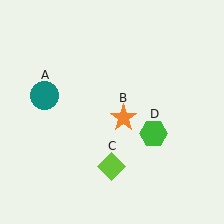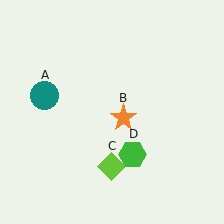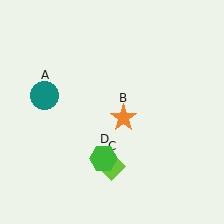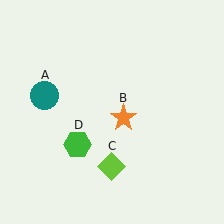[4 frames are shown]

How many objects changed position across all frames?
1 object changed position: green hexagon (object D).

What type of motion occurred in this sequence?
The green hexagon (object D) rotated clockwise around the center of the scene.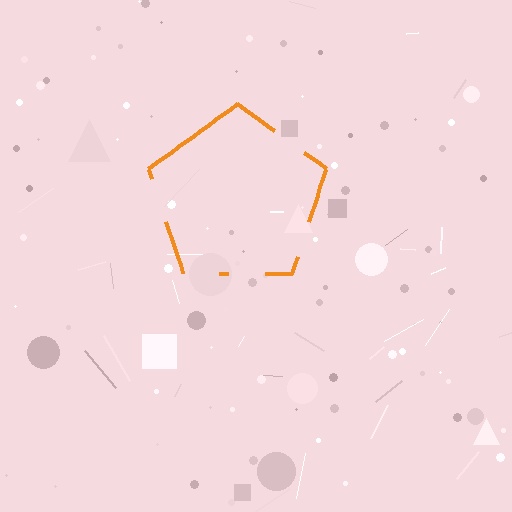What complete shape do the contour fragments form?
The contour fragments form a pentagon.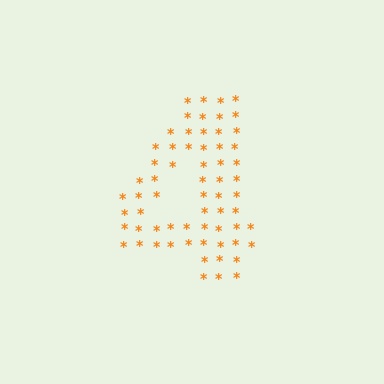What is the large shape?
The large shape is the digit 4.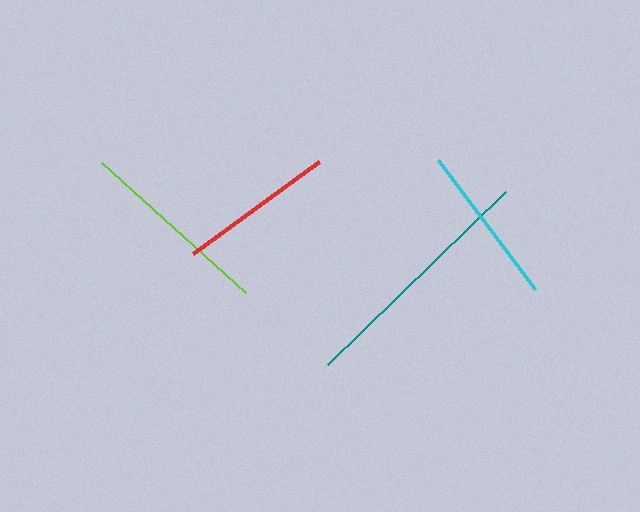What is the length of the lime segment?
The lime segment is approximately 194 pixels long.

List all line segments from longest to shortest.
From longest to shortest: teal, lime, cyan, red.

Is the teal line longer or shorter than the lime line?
The teal line is longer than the lime line.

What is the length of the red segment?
The red segment is approximately 156 pixels long.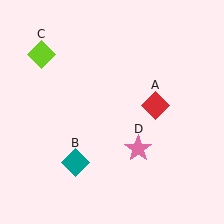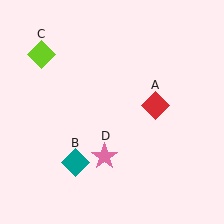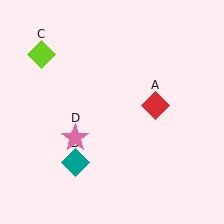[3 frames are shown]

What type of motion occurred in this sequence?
The pink star (object D) rotated clockwise around the center of the scene.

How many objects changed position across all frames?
1 object changed position: pink star (object D).